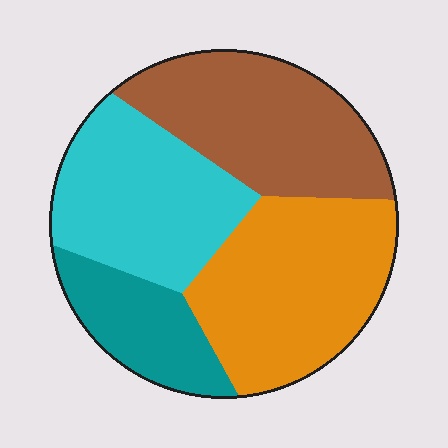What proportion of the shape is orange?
Orange takes up about one third (1/3) of the shape.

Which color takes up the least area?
Teal, at roughly 15%.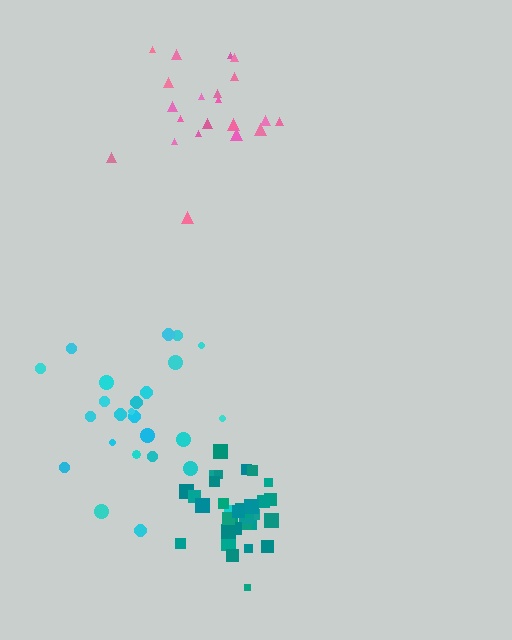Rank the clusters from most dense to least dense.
teal, pink, cyan.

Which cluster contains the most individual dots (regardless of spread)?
Teal (32).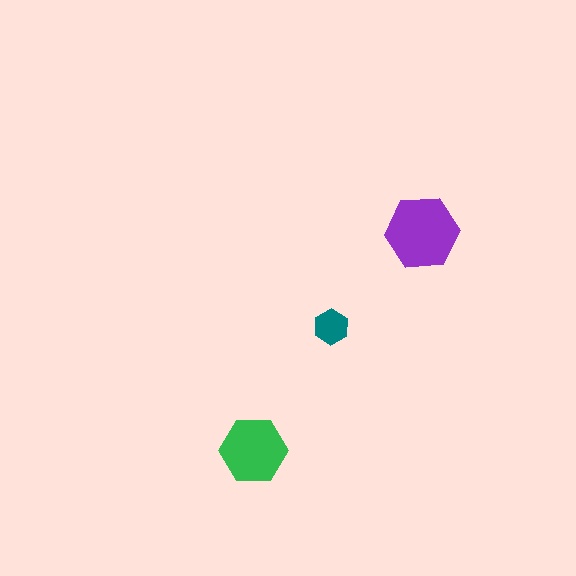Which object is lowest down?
The green hexagon is bottommost.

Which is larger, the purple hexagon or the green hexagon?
The purple one.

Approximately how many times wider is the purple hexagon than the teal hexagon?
About 2 times wider.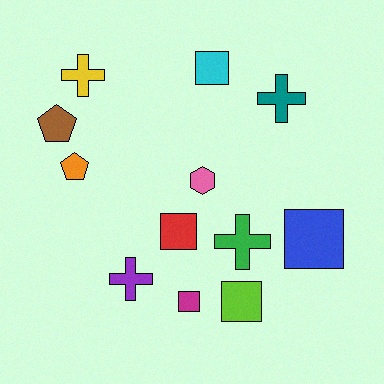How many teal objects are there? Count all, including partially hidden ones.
There is 1 teal object.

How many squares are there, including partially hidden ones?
There are 5 squares.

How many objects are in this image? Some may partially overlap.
There are 12 objects.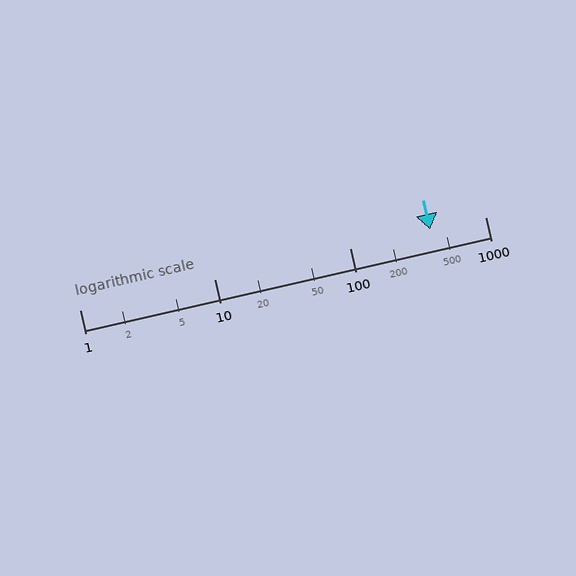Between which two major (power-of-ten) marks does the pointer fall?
The pointer is between 100 and 1000.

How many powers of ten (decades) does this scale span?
The scale spans 3 decades, from 1 to 1000.